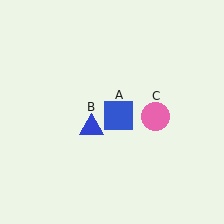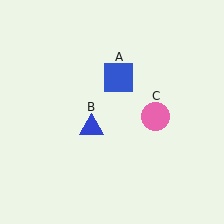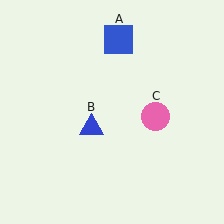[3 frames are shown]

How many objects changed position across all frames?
1 object changed position: blue square (object A).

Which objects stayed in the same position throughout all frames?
Blue triangle (object B) and pink circle (object C) remained stationary.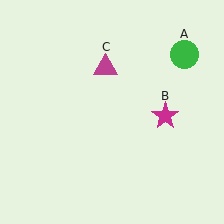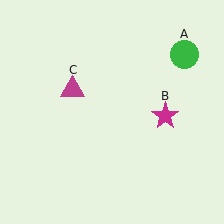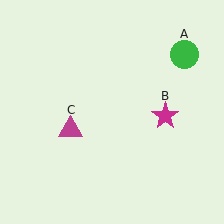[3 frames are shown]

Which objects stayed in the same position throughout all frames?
Green circle (object A) and magenta star (object B) remained stationary.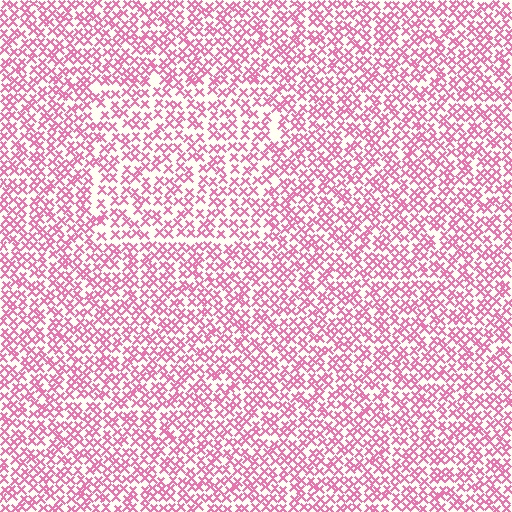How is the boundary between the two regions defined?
The boundary is defined by a change in element density (approximately 1.4x ratio). All elements are the same color, size, and shape.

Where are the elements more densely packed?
The elements are more densely packed outside the rectangle boundary.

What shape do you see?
I see a rectangle.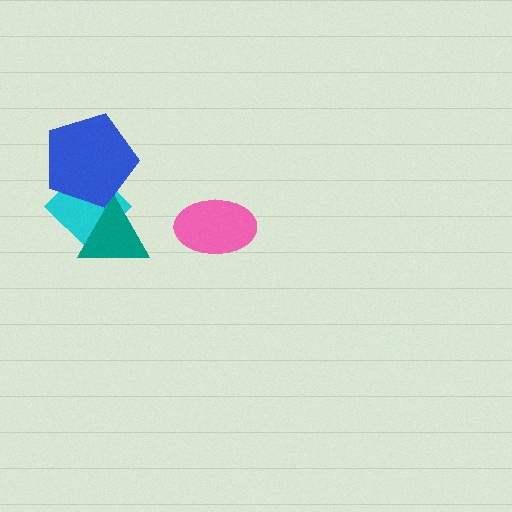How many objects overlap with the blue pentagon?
2 objects overlap with the blue pentagon.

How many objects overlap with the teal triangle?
2 objects overlap with the teal triangle.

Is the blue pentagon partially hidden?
No, no other shape covers it.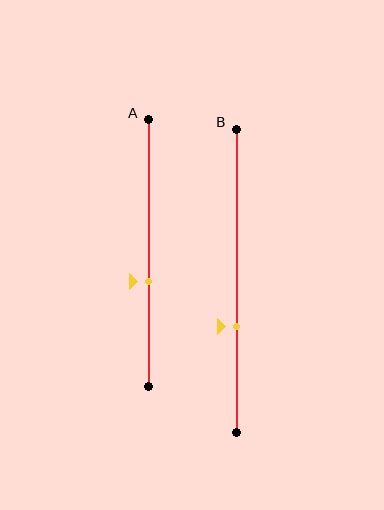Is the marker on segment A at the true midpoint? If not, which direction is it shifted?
No, the marker on segment A is shifted downward by about 11% of the segment length.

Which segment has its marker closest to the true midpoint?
Segment A has its marker closest to the true midpoint.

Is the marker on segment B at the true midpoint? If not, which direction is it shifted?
No, the marker on segment B is shifted downward by about 15% of the segment length.